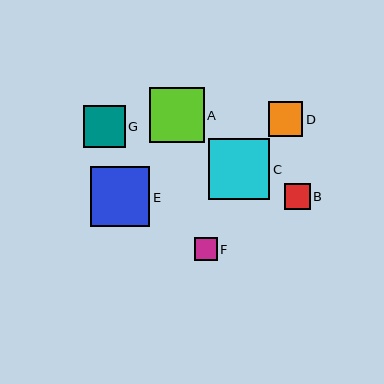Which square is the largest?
Square C is the largest with a size of approximately 61 pixels.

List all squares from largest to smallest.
From largest to smallest: C, E, A, G, D, B, F.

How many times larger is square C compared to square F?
Square C is approximately 2.7 times the size of square F.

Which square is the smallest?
Square F is the smallest with a size of approximately 23 pixels.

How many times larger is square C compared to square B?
Square C is approximately 2.4 times the size of square B.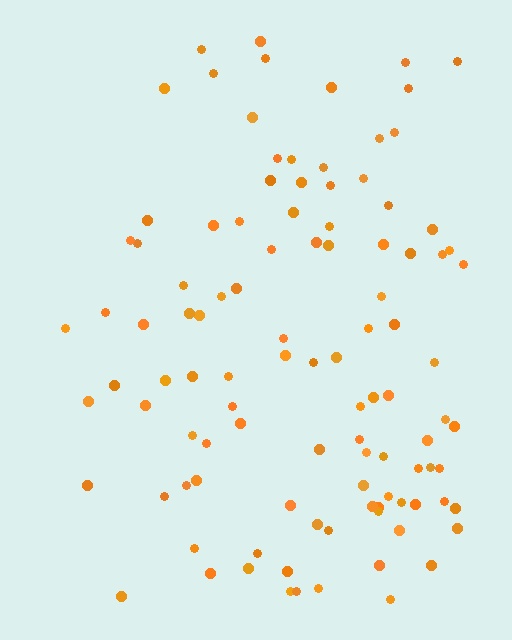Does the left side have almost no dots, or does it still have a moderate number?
Still a moderate number, just noticeably fewer than the right.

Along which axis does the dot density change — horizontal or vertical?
Horizontal.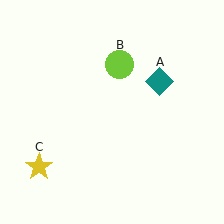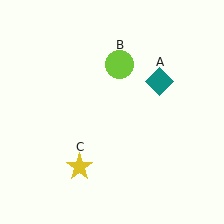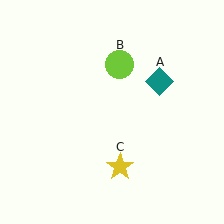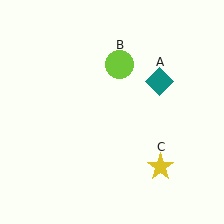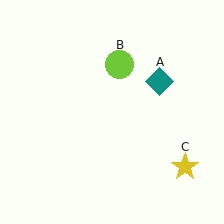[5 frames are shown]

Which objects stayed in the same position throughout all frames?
Teal diamond (object A) and lime circle (object B) remained stationary.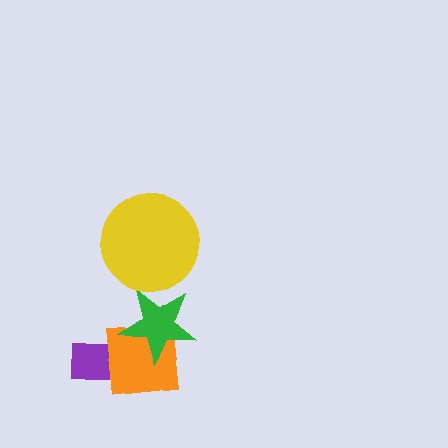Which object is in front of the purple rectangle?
The orange square is in front of the purple rectangle.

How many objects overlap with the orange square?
2 objects overlap with the orange square.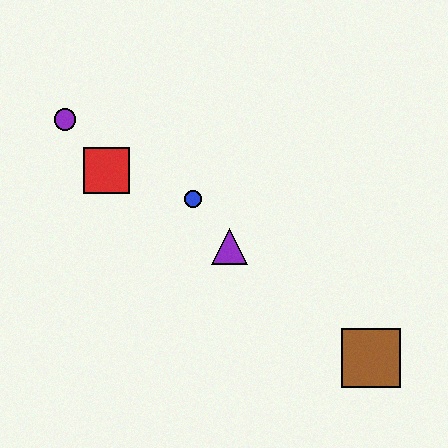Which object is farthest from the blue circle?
The brown square is farthest from the blue circle.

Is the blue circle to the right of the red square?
Yes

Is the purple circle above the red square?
Yes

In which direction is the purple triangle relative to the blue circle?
The purple triangle is below the blue circle.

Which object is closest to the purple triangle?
The blue circle is closest to the purple triangle.